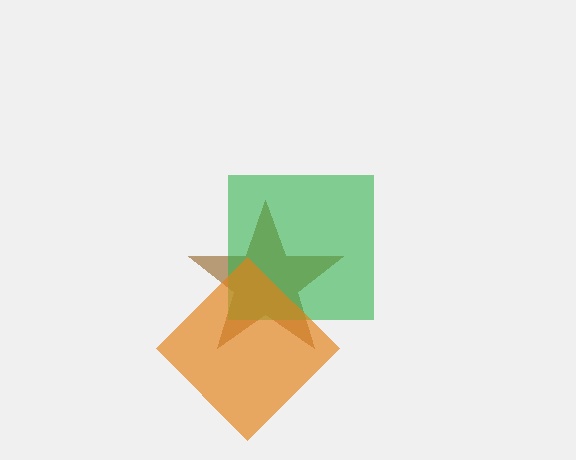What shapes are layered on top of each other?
The layered shapes are: a brown star, a green square, an orange diamond.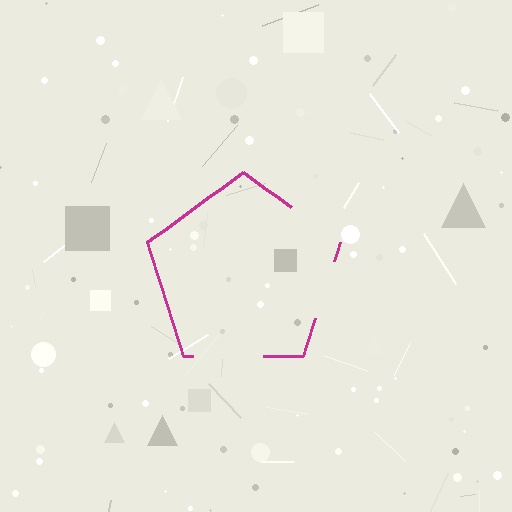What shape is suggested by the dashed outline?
The dashed outline suggests a pentagon.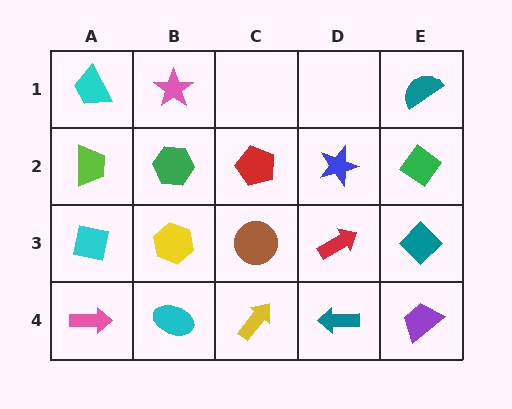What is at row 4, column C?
A yellow arrow.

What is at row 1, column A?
A cyan trapezoid.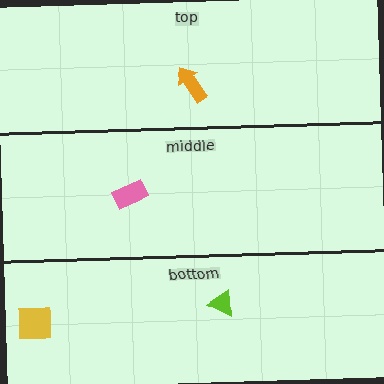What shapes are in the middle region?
The pink rectangle.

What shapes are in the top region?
The orange arrow.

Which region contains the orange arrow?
The top region.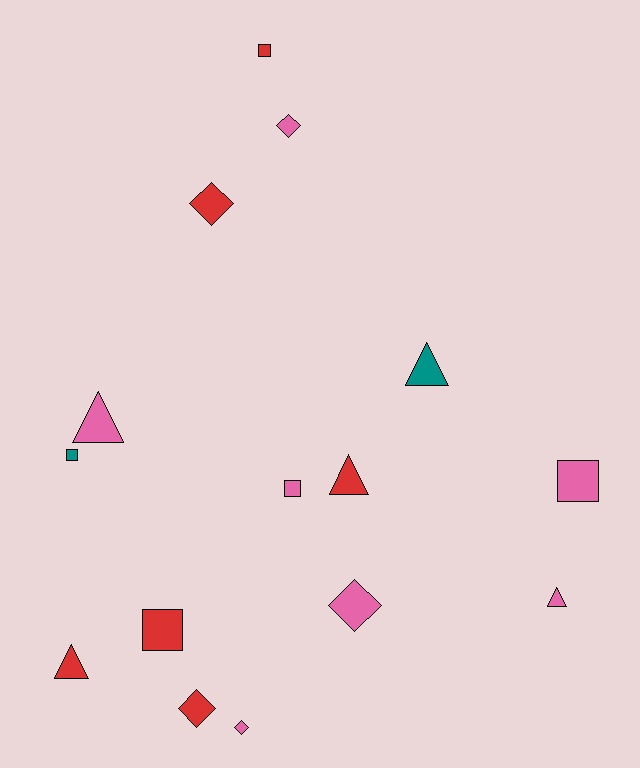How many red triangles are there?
There are 2 red triangles.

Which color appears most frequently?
Pink, with 7 objects.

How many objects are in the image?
There are 15 objects.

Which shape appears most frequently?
Diamond, with 5 objects.